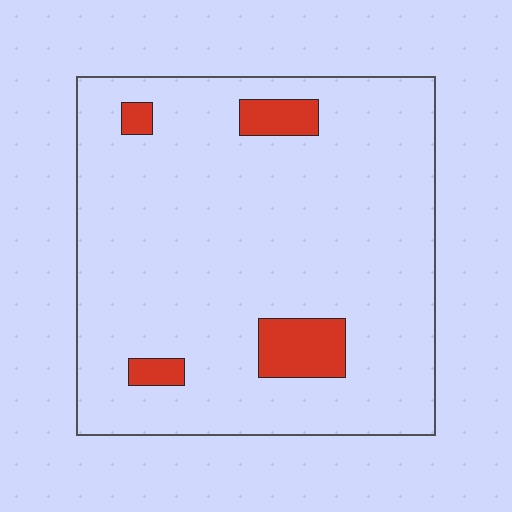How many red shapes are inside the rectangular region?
4.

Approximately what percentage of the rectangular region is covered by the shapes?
Approximately 10%.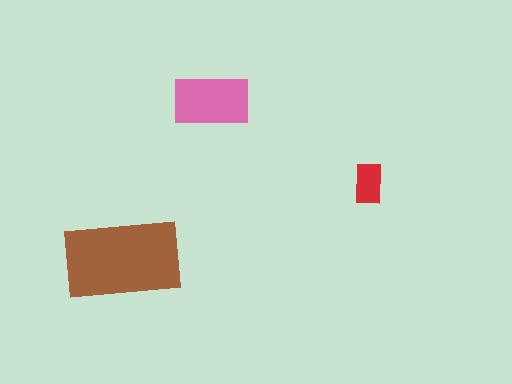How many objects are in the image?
There are 3 objects in the image.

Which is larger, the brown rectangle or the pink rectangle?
The brown one.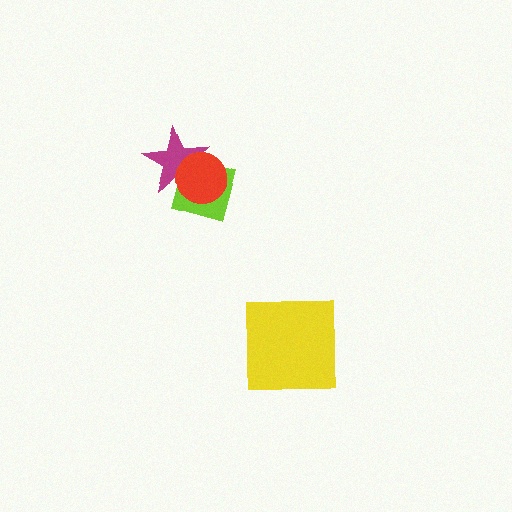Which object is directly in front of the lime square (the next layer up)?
The magenta star is directly in front of the lime square.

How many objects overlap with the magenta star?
2 objects overlap with the magenta star.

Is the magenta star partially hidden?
Yes, it is partially covered by another shape.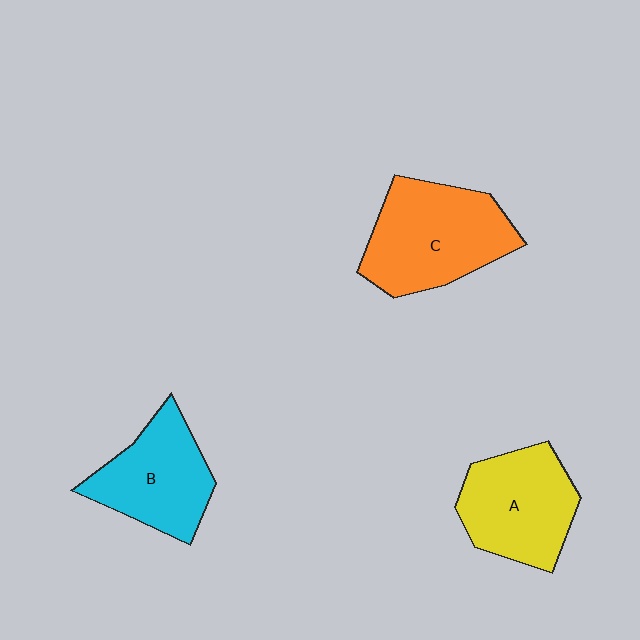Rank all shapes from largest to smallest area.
From largest to smallest: C (orange), A (yellow), B (cyan).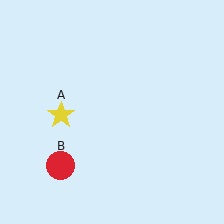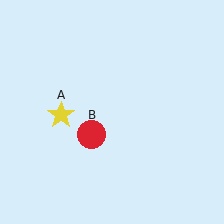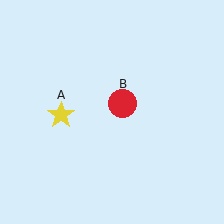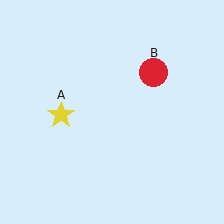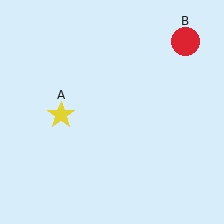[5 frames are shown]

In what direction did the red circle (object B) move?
The red circle (object B) moved up and to the right.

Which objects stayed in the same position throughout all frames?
Yellow star (object A) remained stationary.